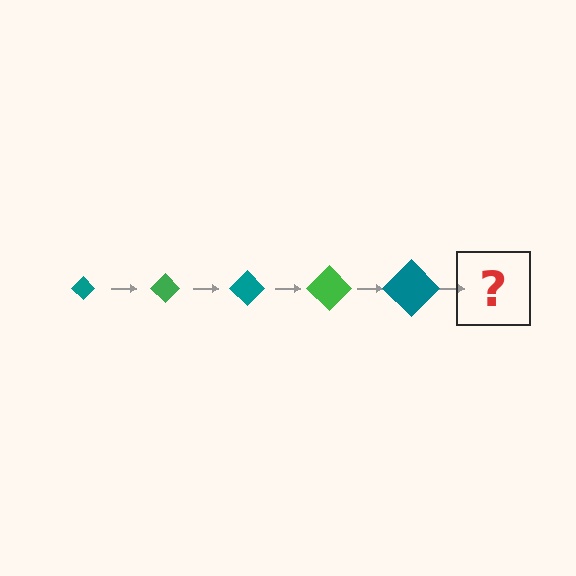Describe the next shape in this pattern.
It should be a green diamond, larger than the previous one.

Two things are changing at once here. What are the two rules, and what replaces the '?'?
The two rules are that the diamond grows larger each step and the color cycles through teal and green. The '?' should be a green diamond, larger than the previous one.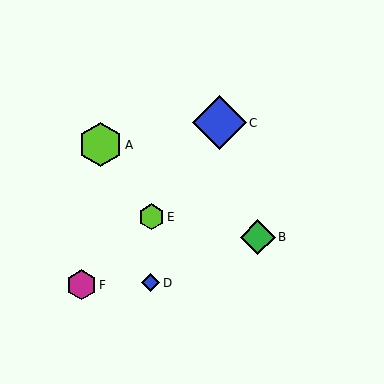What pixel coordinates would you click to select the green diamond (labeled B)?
Click at (258, 237) to select the green diamond B.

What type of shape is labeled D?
Shape D is a blue diamond.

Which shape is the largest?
The blue diamond (labeled C) is the largest.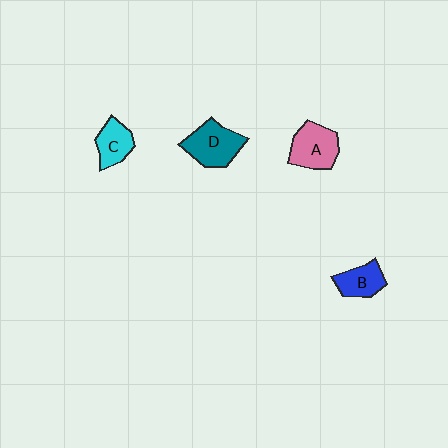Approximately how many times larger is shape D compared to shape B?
Approximately 1.5 times.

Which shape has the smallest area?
Shape C (cyan).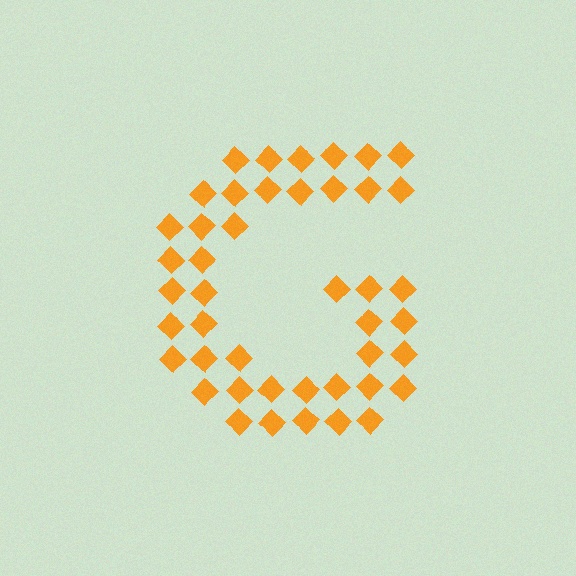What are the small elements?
The small elements are diamonds.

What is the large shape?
The large shape is the letter G.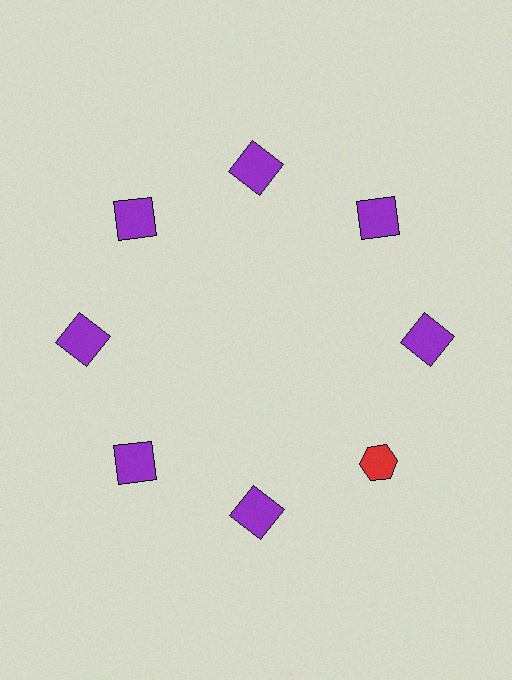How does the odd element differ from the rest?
It differs in both color (red instead of purple) and shape (hexagon instead of square).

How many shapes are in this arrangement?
There are 8 shapes arranged in a ring pattern.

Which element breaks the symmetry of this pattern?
The red hexagon at roughly the 4 o'clock position breaks the symmetry. All other shapes are purple squares.